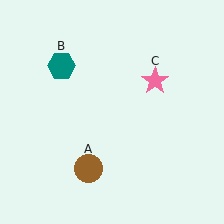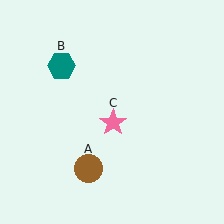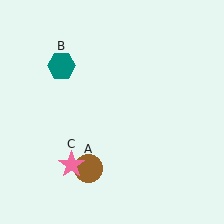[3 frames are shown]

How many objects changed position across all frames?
1 object changed position: pink star (object C).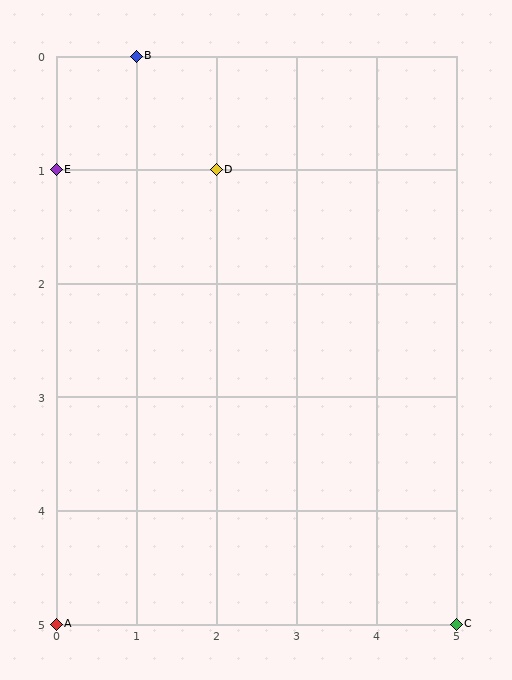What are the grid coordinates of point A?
Point A is at grid coordinates (0, 5).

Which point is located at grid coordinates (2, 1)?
Point D is at (2, 1).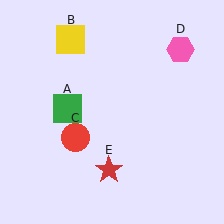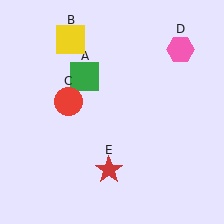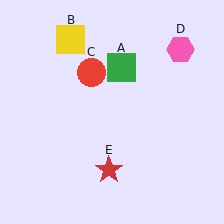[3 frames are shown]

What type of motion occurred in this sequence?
The green square (object A), red circle (object C) rotated clockwise around the center of the scene.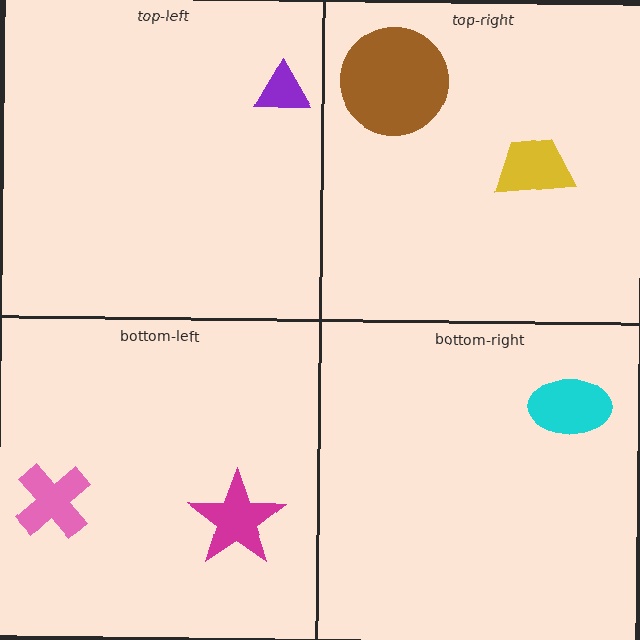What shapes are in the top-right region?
The brown circle, the yellow trapezoid.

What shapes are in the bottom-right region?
The cyan ellipse.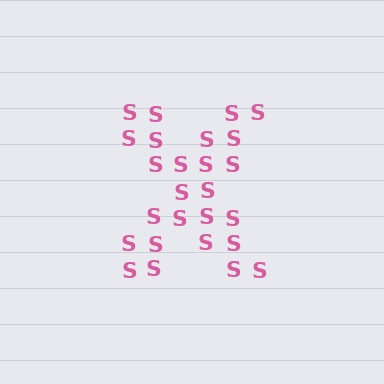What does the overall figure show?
The overall figure shows the letter X.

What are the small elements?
The small elements are letter S's.